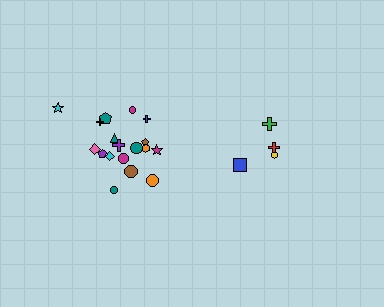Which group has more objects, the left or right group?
The left group.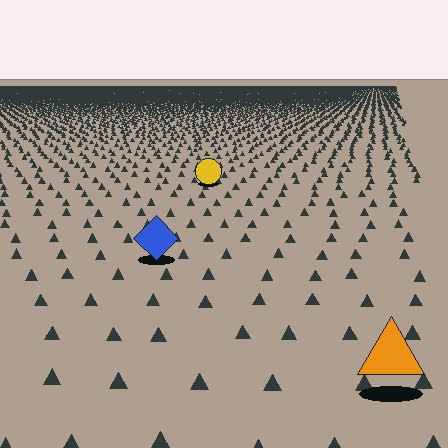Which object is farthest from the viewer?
The yellow circle is farthest from the viewer. It appears smaller and the ground texture around it is denser.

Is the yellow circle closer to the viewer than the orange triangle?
No. The orange triangle is closer — you can tell from the texture gradient: the ground texture is coarser near it.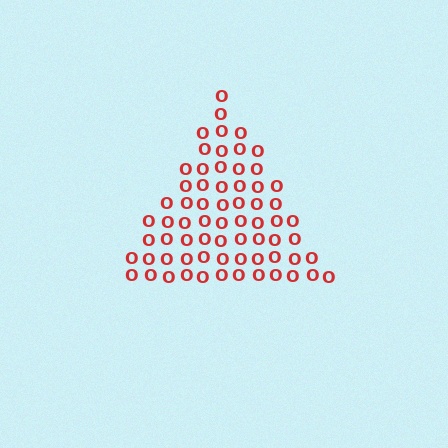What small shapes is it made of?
It is made of small letter O's.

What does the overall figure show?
The overall figure shows a triangle.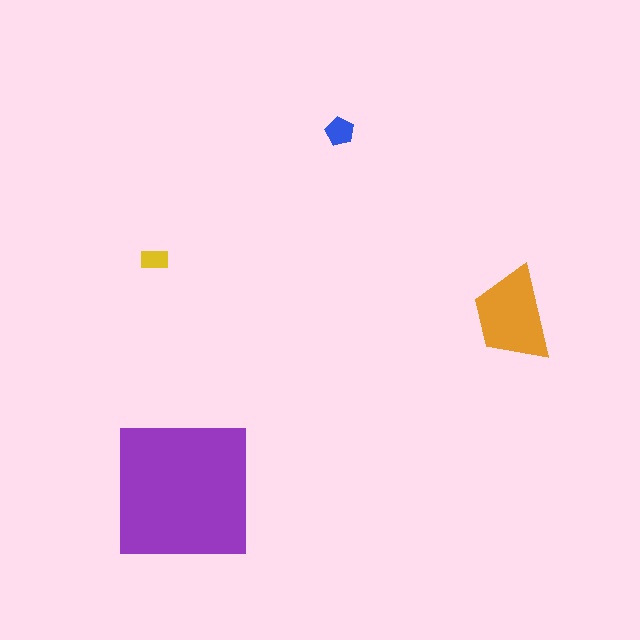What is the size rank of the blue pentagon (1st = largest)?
3rd.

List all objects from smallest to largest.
The yellow rectangle, the blue pentagon, the orange trapezoid, the purple square.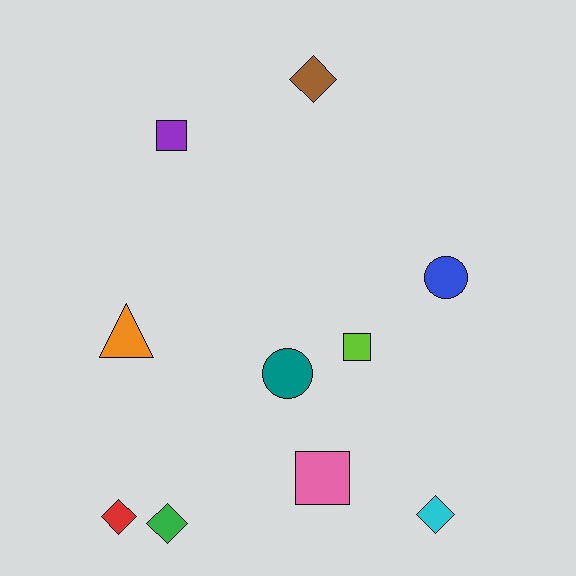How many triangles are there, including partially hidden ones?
There is 1 triangle.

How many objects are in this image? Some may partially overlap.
There are 10 objects.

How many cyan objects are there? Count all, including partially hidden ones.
There is 1 cyan object.